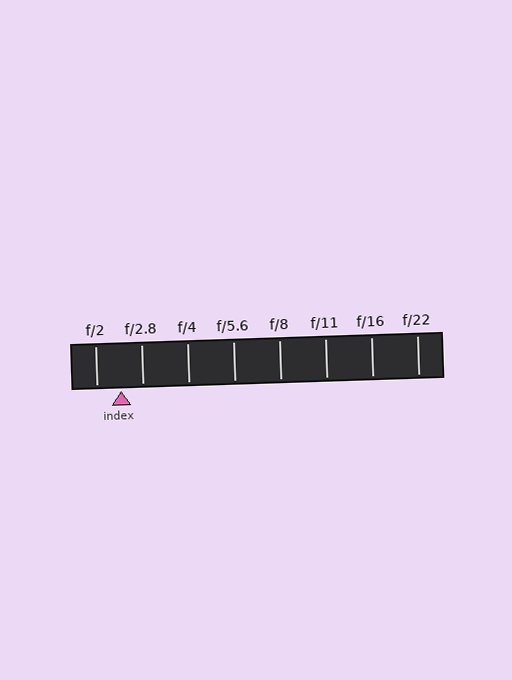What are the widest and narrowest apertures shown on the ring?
The widest aperture shown is f/2 and the narrowest is f/22.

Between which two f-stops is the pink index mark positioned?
The index mark is between f/2 and f/2.8.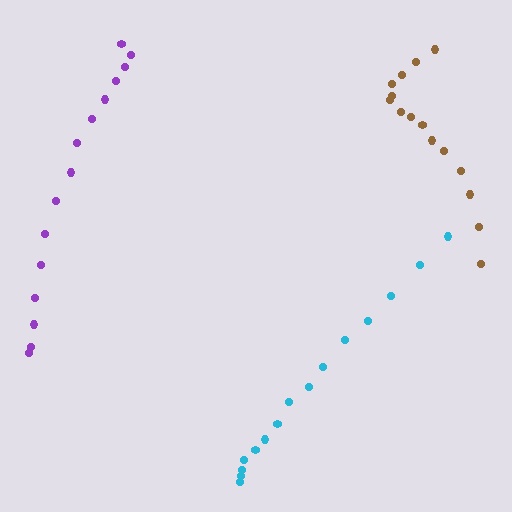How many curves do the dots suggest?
There are 3 distinct paths.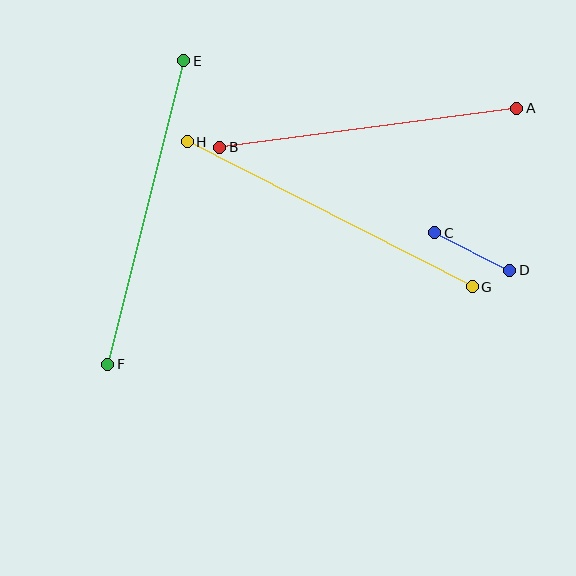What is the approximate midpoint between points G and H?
The midpoint is at approximately (330, 214) pixels.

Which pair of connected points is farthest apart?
Points G and H are farthest apart.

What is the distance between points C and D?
The distance is approximately 84 pixels.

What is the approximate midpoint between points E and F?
The midpoint is at approximately (146, 213) pixels.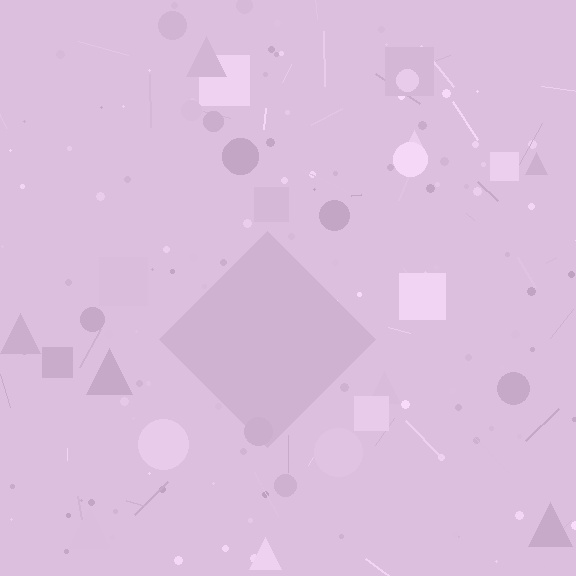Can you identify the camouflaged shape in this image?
The camouflaged shape is a diamond.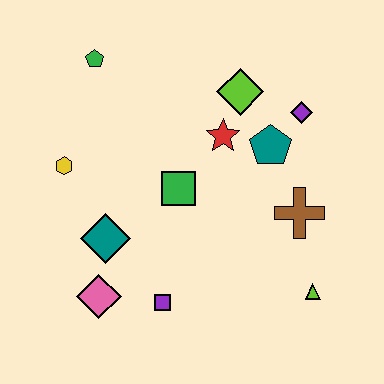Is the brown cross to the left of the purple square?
No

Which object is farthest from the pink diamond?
The purple diamond is farthest from the pink diamond.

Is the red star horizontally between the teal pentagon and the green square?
Yes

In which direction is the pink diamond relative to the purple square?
The pink diamond is to the left of the purple square.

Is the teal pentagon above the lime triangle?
Yes